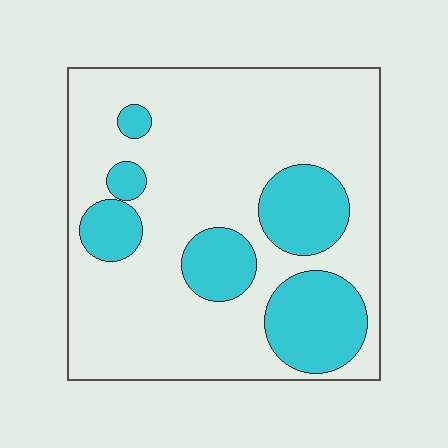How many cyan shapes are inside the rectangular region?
6.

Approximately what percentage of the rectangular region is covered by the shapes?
Approximately 25%.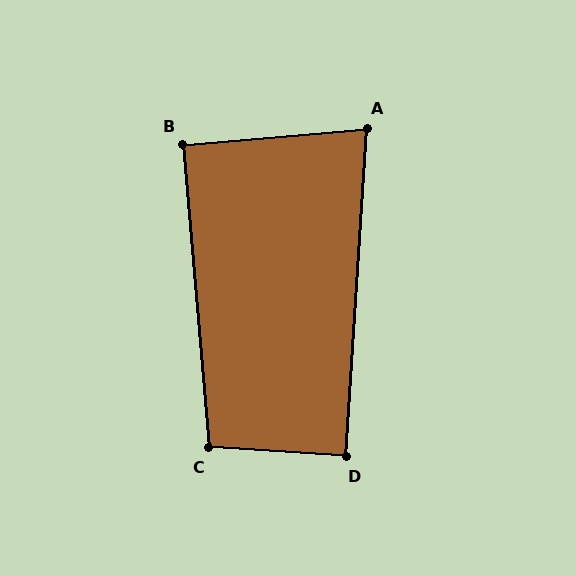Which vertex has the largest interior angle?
C, at approximately 99 degrees.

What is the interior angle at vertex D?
Approximately 90 degrees (approximately right).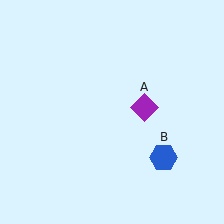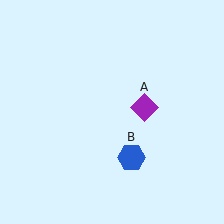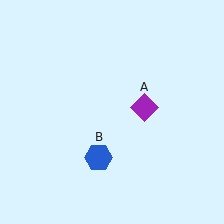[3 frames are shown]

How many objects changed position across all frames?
1 object changed position: blue hexagon (object B).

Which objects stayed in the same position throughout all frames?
Purple diamond (object A) remained stationary.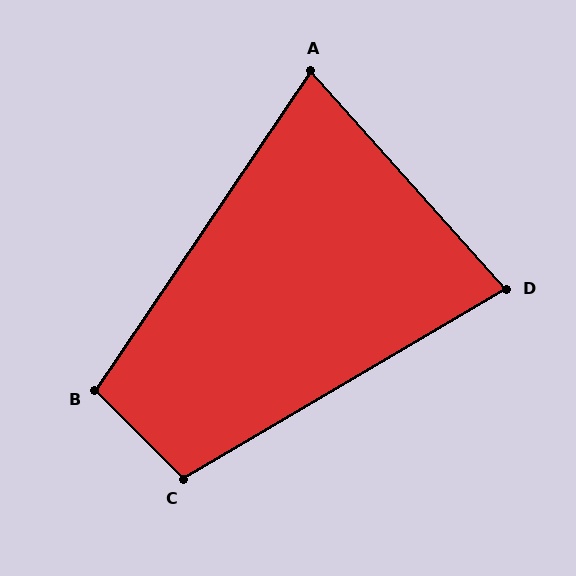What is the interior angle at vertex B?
Approximately 101 degrees (obtuse).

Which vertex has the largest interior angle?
C, at approximately 104 degrees.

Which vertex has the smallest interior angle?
A, at approximately 76 degrees.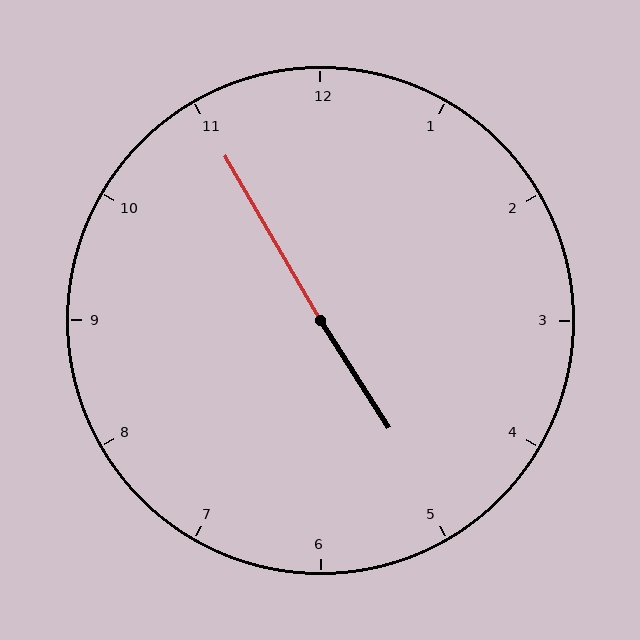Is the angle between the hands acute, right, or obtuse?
It is obtuse.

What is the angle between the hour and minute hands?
Approximately 178 degrees.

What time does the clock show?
4:55.